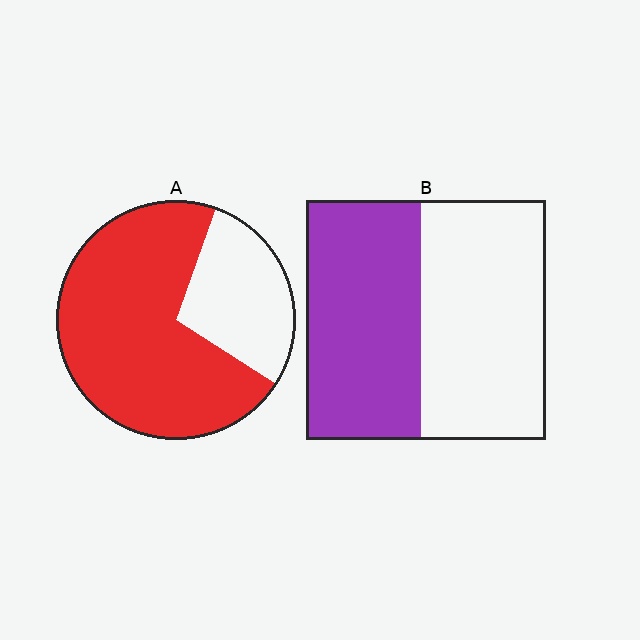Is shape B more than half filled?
Roughly half.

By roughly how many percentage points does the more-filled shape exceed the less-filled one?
By roughly 25 percentage points (A over B).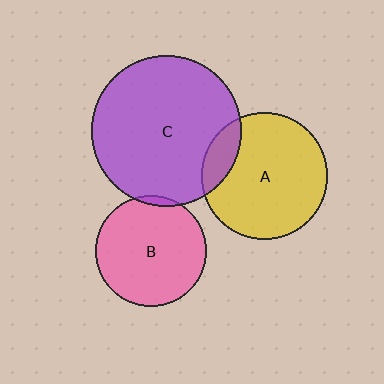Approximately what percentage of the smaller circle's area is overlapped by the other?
Approximately 5%.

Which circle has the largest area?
Circle C (purple).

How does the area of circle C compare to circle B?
Approximately 1.9 times.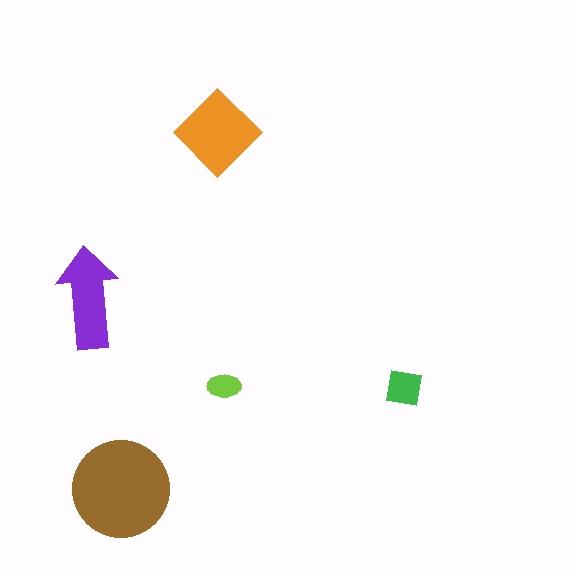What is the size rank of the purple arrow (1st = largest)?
3rd.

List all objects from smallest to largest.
The lime ellipse, the green square, the purple arrow, the orange diamond, the brown circle.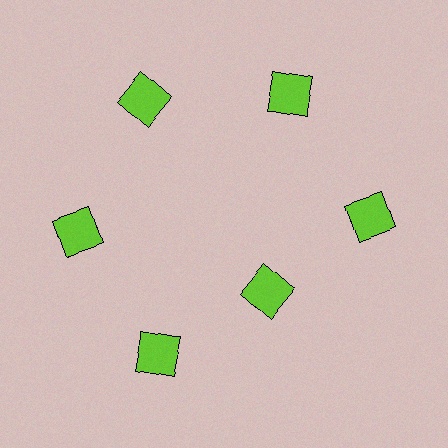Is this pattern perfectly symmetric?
No. The 6 lime squares are arranged in a ring, but one element near the 5 o'clock position is pulled inward toward the center, breaking the 6-fold rotational symmetry.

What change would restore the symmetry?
The symmetry would be restored by moving it outward, back onto the ring so that all 6 squares sit at equal angles and equal distance from the center.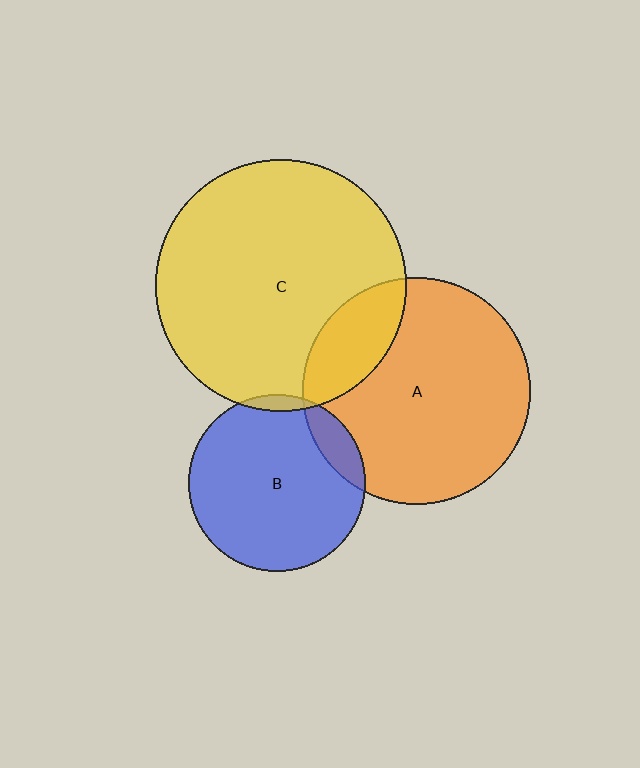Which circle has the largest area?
Circle C (yellow).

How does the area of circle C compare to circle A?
Approximately 1.2 times.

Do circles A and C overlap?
Yes.